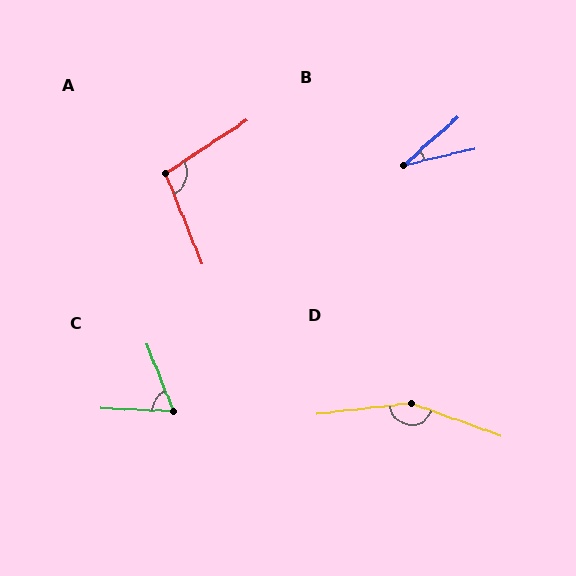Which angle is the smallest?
B, at approximately 28 degrees.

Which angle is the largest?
D, at approximately 154 degrees.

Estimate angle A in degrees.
Approximately 101 degrees.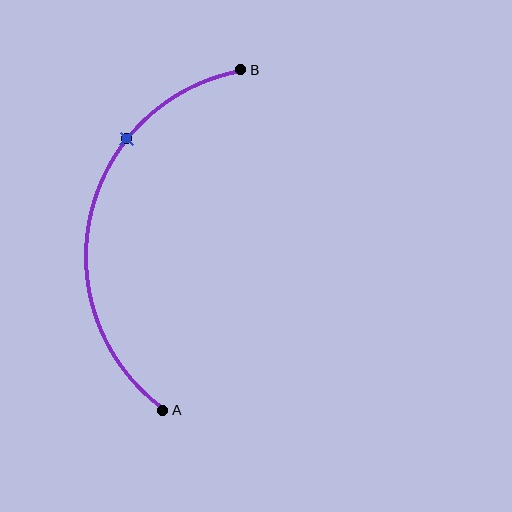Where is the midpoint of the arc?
The arc midpoint is the point on the curve farthest from the straight line joining A and B. It sits to the left of that line.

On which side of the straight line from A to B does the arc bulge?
The arc bulges to the left of the straight line connecting A and B.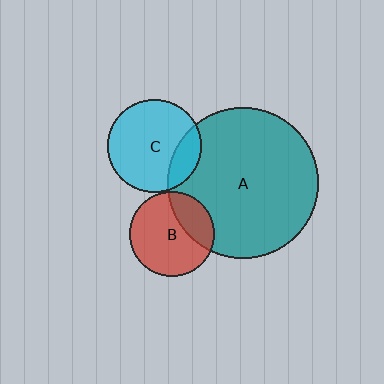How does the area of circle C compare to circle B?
Approximately 1.2 times.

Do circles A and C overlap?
Yes.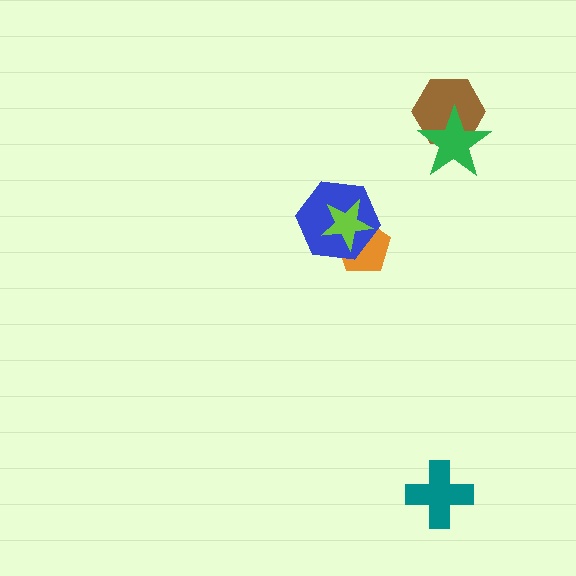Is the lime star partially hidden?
No, no other shape covers it.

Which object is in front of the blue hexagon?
The lime star is in front of the blue hexagon.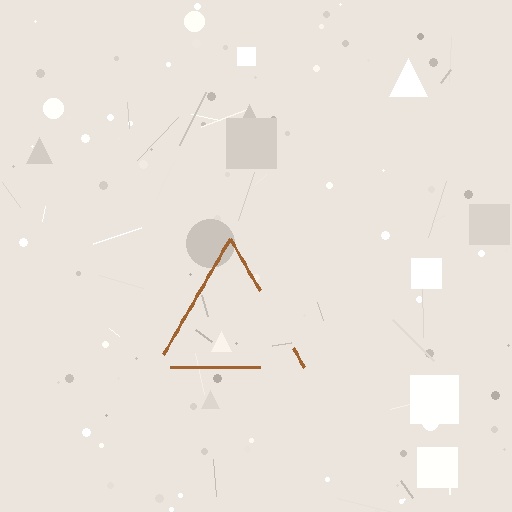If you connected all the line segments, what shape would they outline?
They would outline a triangle.